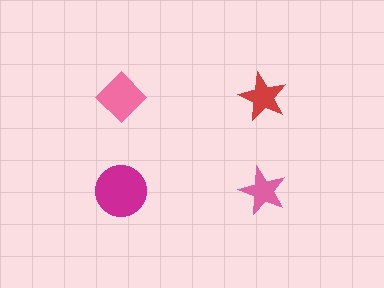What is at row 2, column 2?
A pink star.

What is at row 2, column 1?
A magenta circle.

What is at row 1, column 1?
A pink diamond.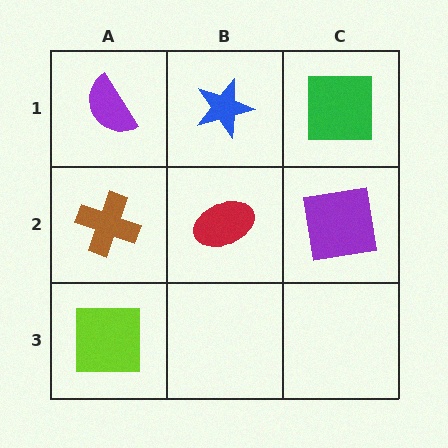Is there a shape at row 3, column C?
No, that cell is empty.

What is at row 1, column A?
A purple semicircle.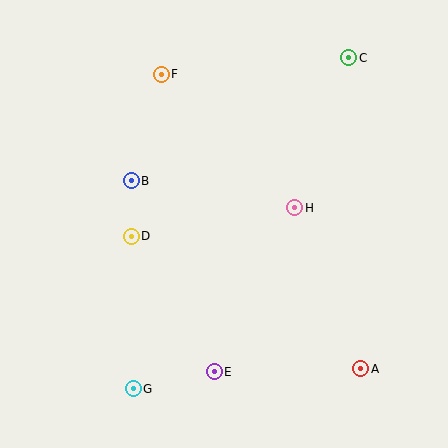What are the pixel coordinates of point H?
Point H is at (295, 208).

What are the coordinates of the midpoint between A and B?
The midpoint between A and B is at (246, 275).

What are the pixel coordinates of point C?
Point C is at (349, 58).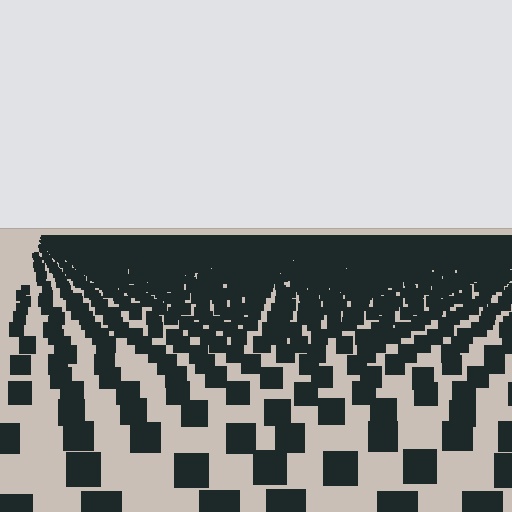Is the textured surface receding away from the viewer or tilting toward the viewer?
The surface is receding away from the viewer. Texture elements get smaller and denser toward the top.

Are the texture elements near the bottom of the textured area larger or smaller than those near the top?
Larger. Near the bottom, elements are closer to the viewer and appear at a bigger on-screen size.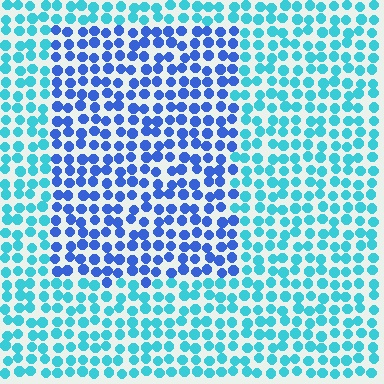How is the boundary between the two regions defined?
The boundary is defined purely by a slight shift in hue (about 41 degrees). Spacing, size, and orientation are identical on both sides.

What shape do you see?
I see a rectangle.